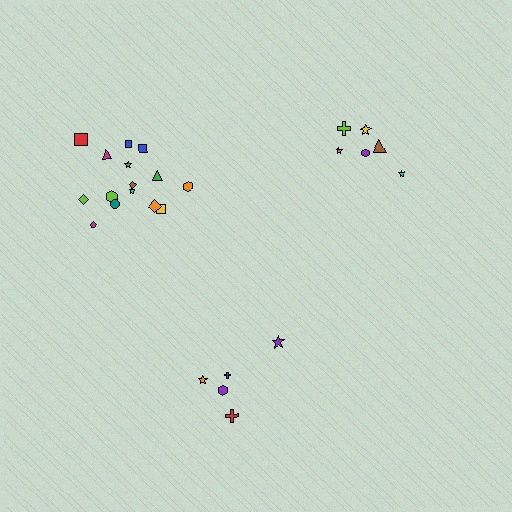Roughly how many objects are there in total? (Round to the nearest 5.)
Roughly 25 objects in total.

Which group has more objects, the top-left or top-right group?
The top-left group.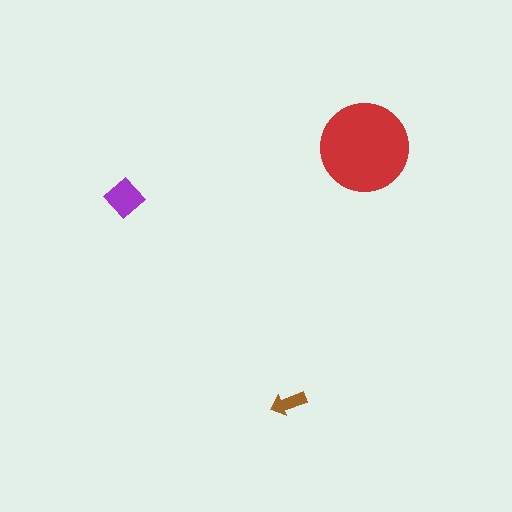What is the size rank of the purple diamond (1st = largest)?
2nd.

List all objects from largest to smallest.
The red circle, the purple diamond, the brown arrow.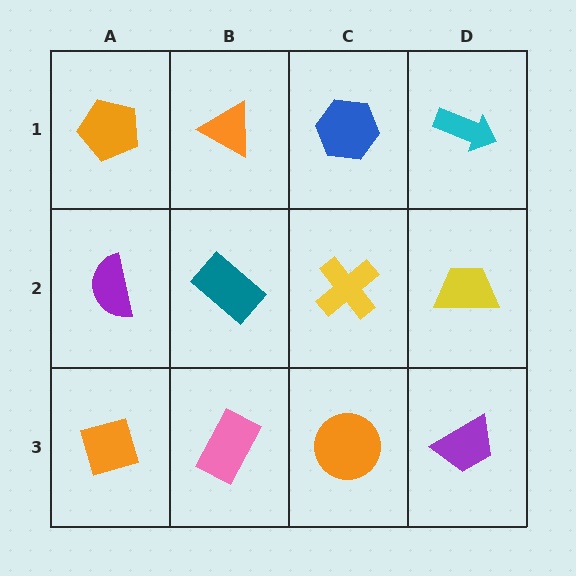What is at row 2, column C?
A yellow cross.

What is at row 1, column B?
An orange triangle.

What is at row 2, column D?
A yellow trapezoid.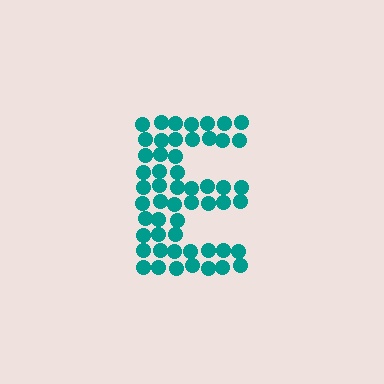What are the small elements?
The small elements are circles.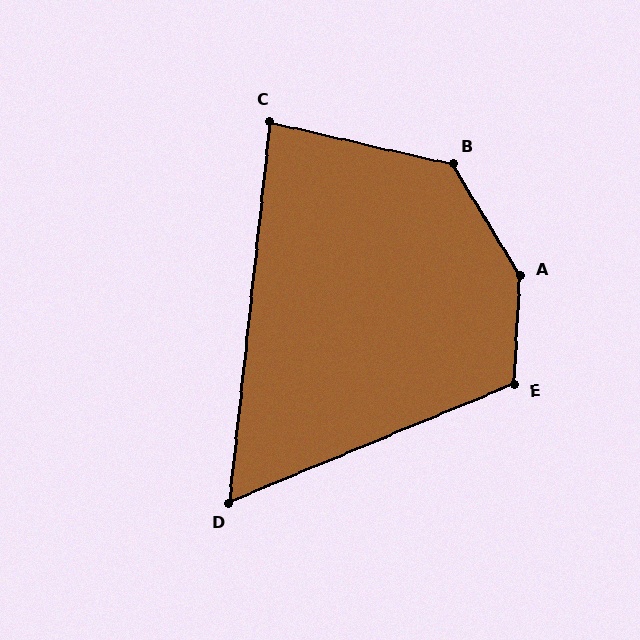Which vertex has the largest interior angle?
A, at approximately 146 degrees.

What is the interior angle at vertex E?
Approximately 115 degrees (obtuse).